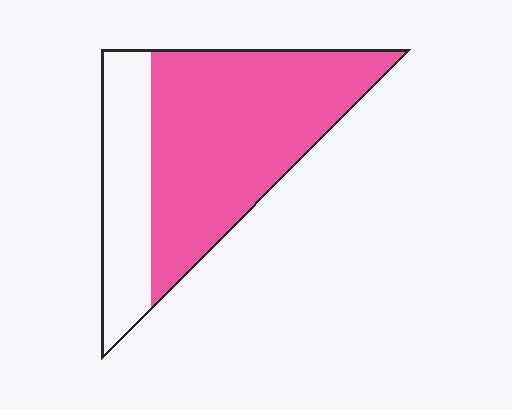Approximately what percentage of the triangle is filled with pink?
Approximately 70%.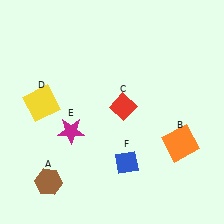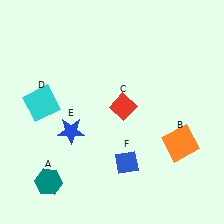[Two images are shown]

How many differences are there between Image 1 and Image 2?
There are 3 differences between the two images.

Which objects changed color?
A changed from brown to teal. D changed from yellow to cyan. E changed from magenta to blue.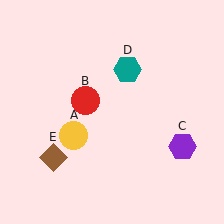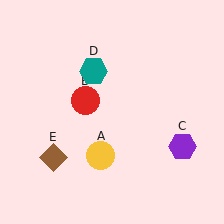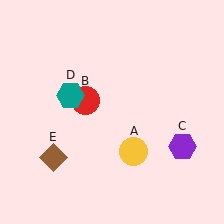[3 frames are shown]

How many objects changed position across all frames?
2 objects changed position: yellow circle (object A), teal hexagon (object D).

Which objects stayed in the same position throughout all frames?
Red circle (object B) and purple hexagon (object C) and brown diamond (object E) remained stationary.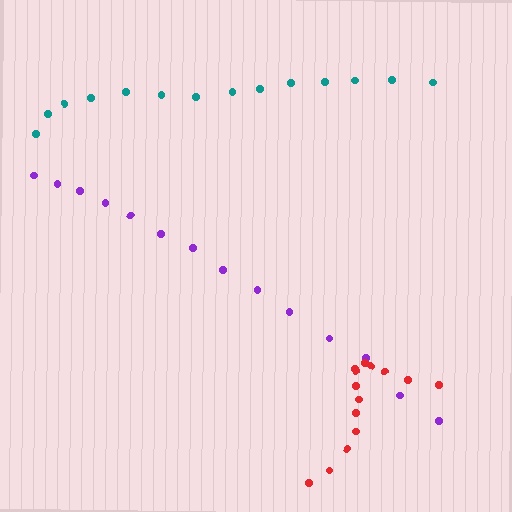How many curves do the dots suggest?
There are 3 distinct paths.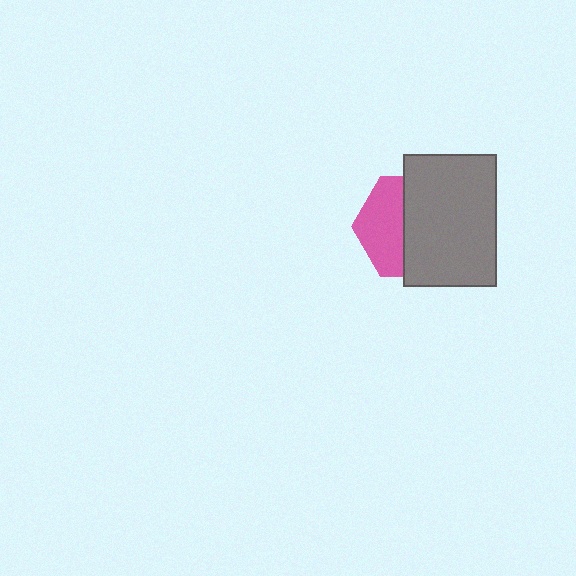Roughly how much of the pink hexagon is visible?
A small part of it is visible (roughly 43%).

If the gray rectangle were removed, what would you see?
You would see the complete pink hexagon.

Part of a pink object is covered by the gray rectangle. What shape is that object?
It is a hexagon.